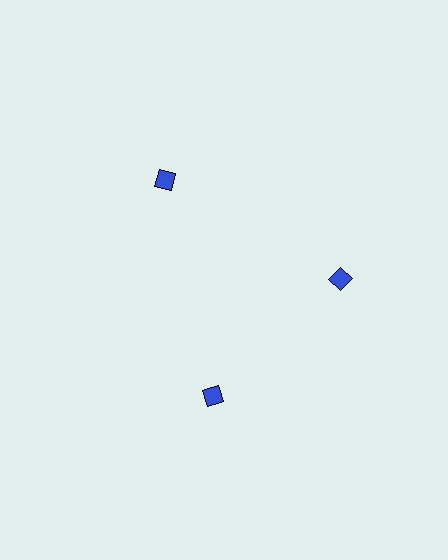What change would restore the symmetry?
The symmetry would be restored by rotating it back into even spacing with its neighbors so that all 3 diamonds sit at equal angles and equal distance from the center.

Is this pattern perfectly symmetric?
No. The 3 blue diamonds are arranged in a ring, but one element near the 7 o'clock position is rotated out of alignment along the ring, breaking the 3-fold rotational symmetry.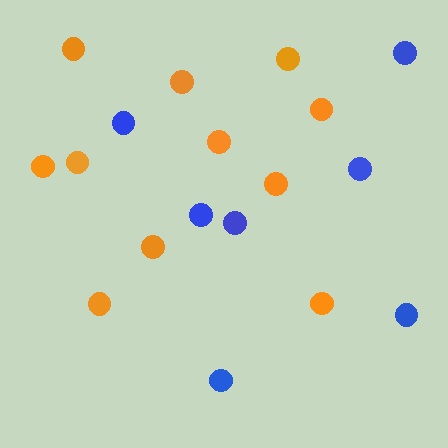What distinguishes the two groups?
There are 2 groups: one group of blue circles (7) and one group of orange circles (11).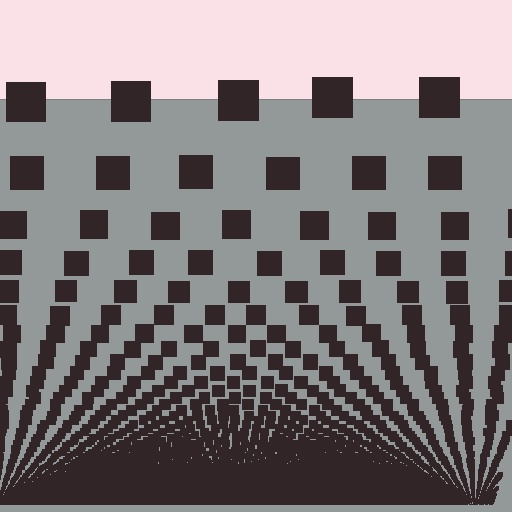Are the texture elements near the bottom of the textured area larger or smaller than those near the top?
Smaller. The gradient is inverted — elements near the bottom are smaller and denser.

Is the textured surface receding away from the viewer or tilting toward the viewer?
The surface appears to tilt toward the viewer. Texture elements get larger and sparser toward the top.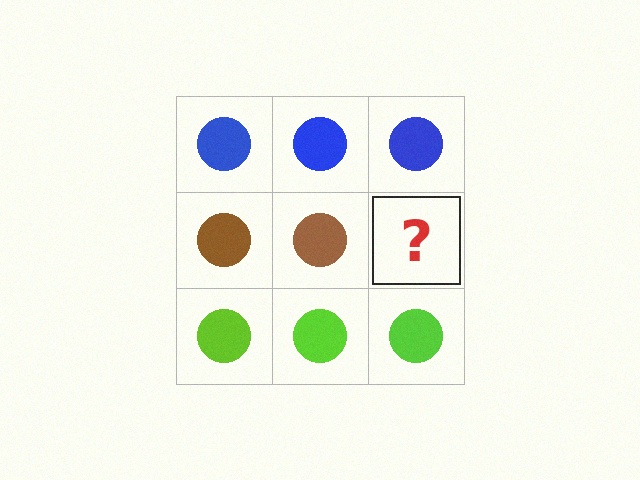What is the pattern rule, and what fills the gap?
The rule is that each row has a consistent color. The gap should be filled with a brown circle.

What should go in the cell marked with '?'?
The missing cell should contain a brown circle.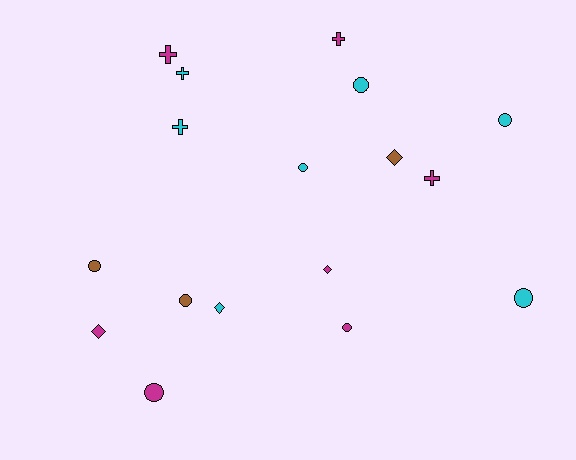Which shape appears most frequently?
Circle, with 8 objects.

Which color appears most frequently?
Cyan, with 7 objects.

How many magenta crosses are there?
There are 3 magenta crosses.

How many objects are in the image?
There are 17 objects.